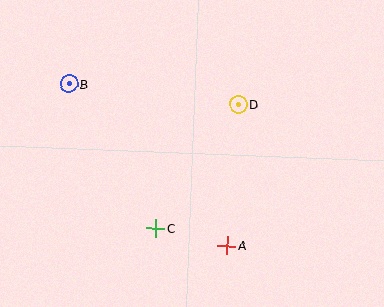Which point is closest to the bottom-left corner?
Point C is closest to the bottom-left corner.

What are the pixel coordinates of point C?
Point C is at (156, 228).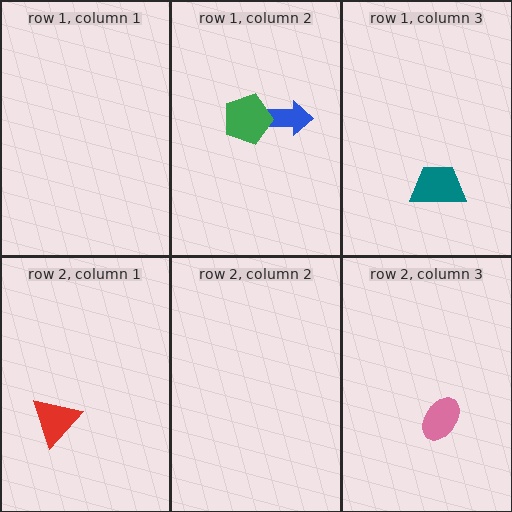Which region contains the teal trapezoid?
The row 1, column 3 region.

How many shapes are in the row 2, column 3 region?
1.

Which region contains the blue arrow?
The row 1, column 2 region.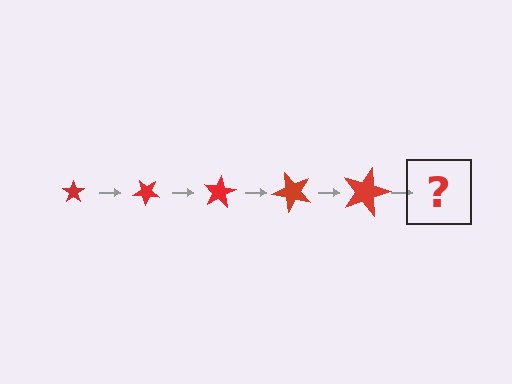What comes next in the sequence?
The next element should be a star, larger than the previous one and rotated 200 degrees from the start.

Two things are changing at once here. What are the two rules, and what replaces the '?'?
The two rules are that the star grows larger each step and it rotates 40 degrees each step. The '?' should be a star, larger than the previous one and rotated 200 degrees from the start.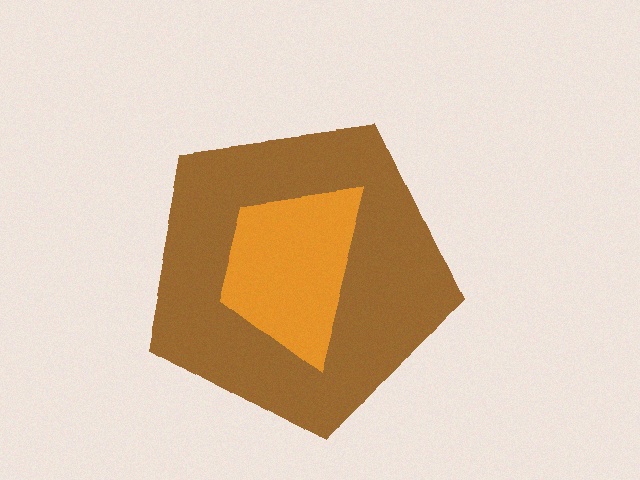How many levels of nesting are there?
2.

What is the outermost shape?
The brown pentagon.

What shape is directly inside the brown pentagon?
The orange trapezoid.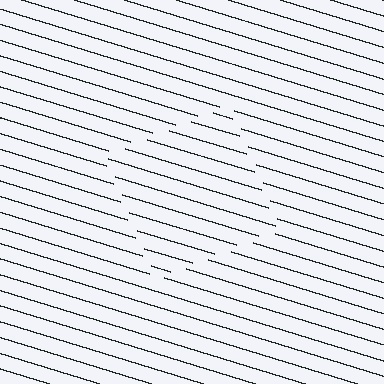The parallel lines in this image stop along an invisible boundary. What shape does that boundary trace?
An illusory square. The interior of the shape contains the same grating, shifted by half a period — the contour is defined by the phase discontinuity where line-ends from the inner and outer gratings abut.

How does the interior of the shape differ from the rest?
The interior of the shape contains the same grating, shifted by half a period — the contour is defined by the phase discontinuity where line-ends from the inner and outer gratings abut.